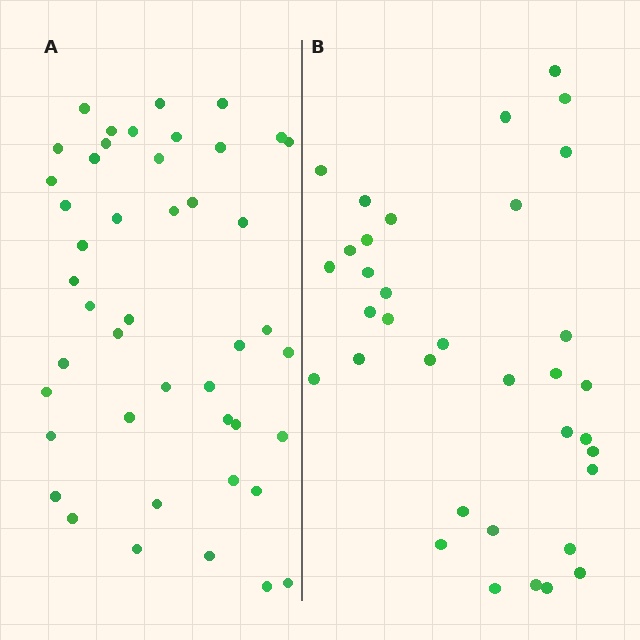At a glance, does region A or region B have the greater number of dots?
Region A (the left region) has more dots.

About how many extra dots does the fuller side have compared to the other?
Region A has roughly 10 or so more dots than region B.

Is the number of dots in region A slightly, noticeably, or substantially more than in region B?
Region A has noticeably more, but not dramatically so. The ratio is roughly 1.3 to 1.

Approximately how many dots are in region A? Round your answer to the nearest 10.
About 40 dots. (The exact count is 45, which rounds to 40.)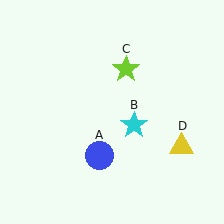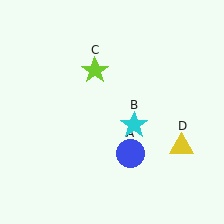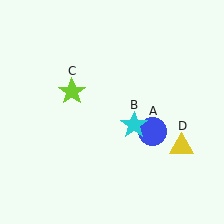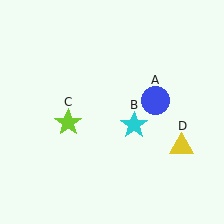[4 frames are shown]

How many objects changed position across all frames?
2 objects changed position: blue circle (object A), lime star (object C).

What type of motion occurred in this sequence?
The blue circle (object A), lime star (object C) rotated counterclockwise around the center of the scene.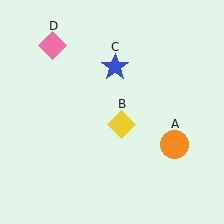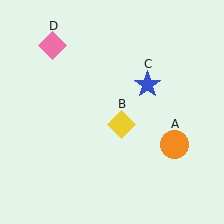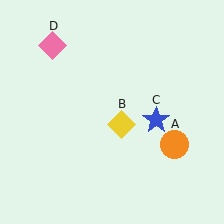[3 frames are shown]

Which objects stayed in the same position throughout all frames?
Orange circle (object A) and yellow diamond (object B) and pink diamond (object D) remained stationary.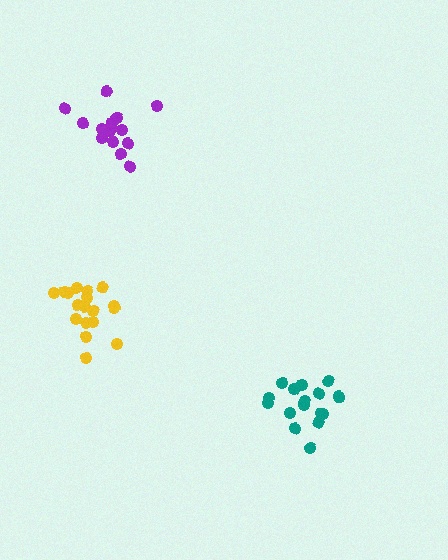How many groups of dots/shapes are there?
There are 3 groups.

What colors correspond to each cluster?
The clusters are colored: teal, yellow, purple.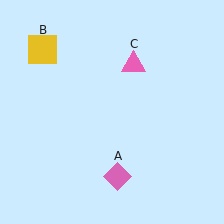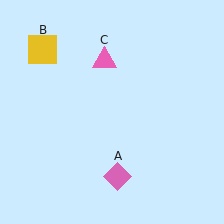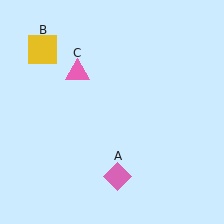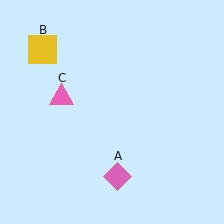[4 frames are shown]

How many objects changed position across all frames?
1 object changed position: pink triangle (object C).